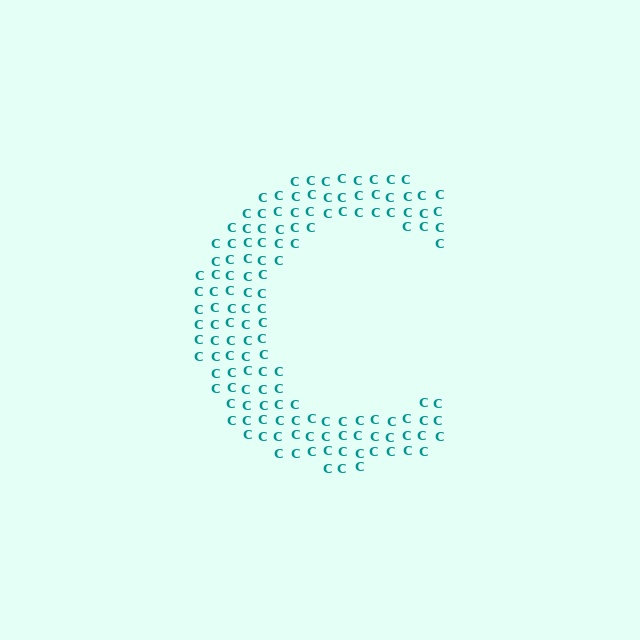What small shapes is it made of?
It is made of small letter C's.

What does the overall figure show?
The overall figure shows the letter C.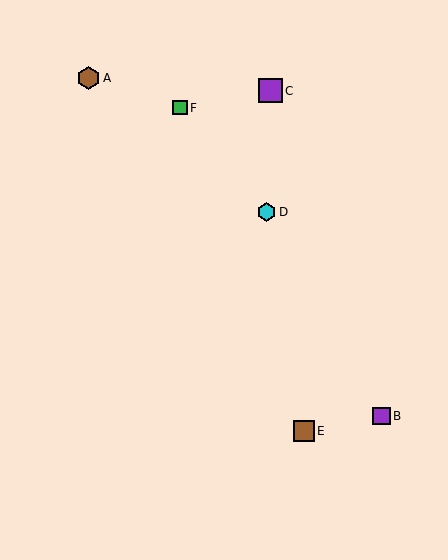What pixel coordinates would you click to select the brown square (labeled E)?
Click at (304, 431) to select the brown square E.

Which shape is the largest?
The purple square (labeled C) is the largest.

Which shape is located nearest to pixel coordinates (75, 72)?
The brown hexagon (labeled A) at (89, 78) is nearest to that location.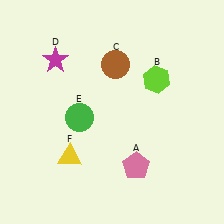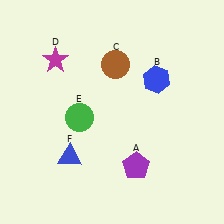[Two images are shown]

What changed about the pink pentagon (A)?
In Image 1, A is pink. In Image 2, it changed to purple.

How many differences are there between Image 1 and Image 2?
There are 3 differences between the two images.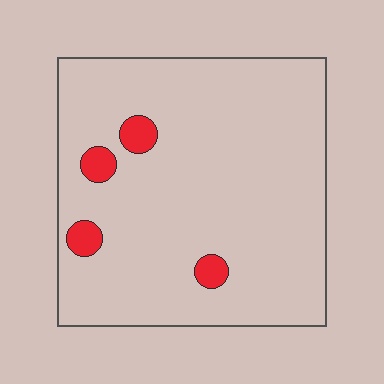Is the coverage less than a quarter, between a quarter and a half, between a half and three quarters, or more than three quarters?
Less than a quarter.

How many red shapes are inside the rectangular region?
4.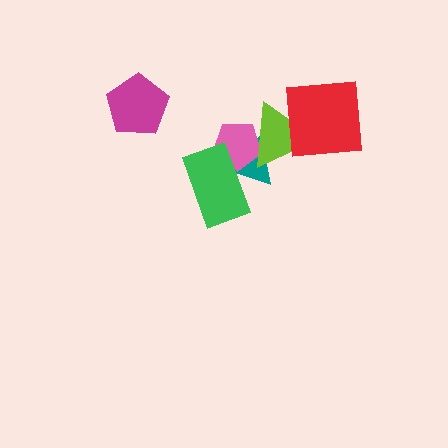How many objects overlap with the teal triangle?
3 objects overlap with the teal triangle.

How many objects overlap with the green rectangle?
2 objects overlap with the green rectangle.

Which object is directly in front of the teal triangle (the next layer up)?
The pink pentagon is directly in front of the teal triangle.